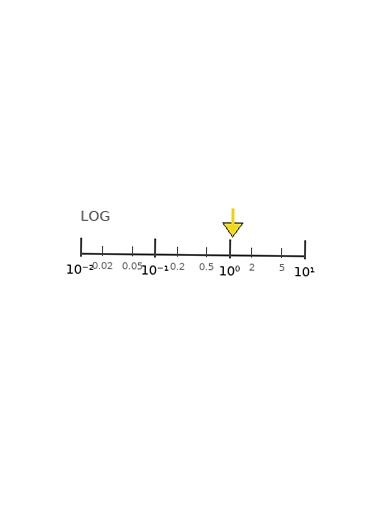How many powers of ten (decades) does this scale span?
The scale spans 3 decades, from 0.01 to 10.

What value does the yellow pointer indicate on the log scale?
The pointer indicates approximately 1.1.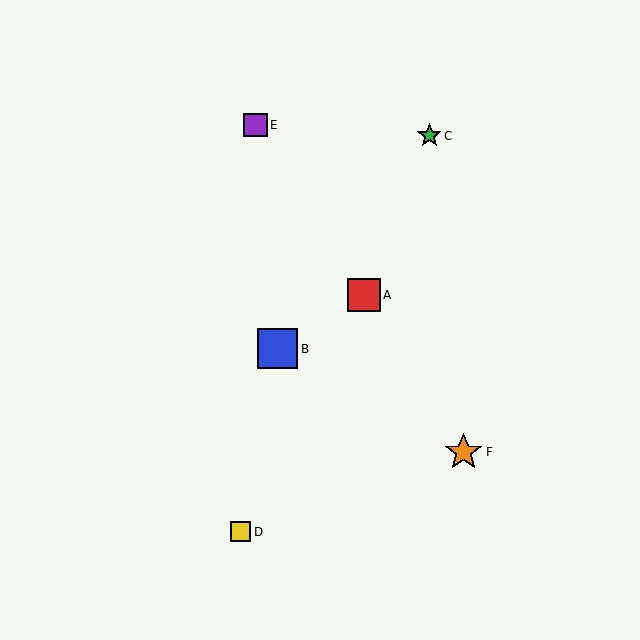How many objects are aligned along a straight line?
3 objects (A, E, F) are aligned along a straight line.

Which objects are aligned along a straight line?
Objects A, E, F are aligned along a straight line.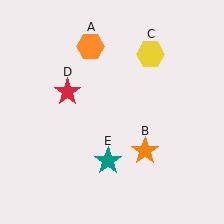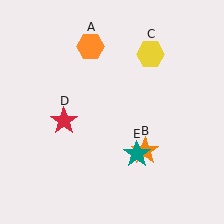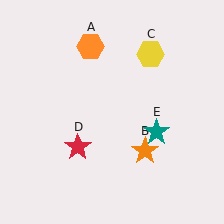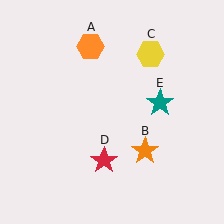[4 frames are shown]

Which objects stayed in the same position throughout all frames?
Orange hexagon (object A) and orange star (object B) and yellow hexagon (object C) remained stationary.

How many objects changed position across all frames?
2 objects changed position: red star (object D), teal star (object E).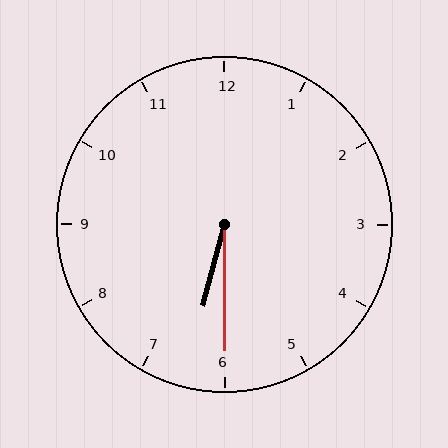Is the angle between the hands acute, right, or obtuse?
It is acute.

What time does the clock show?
6:30.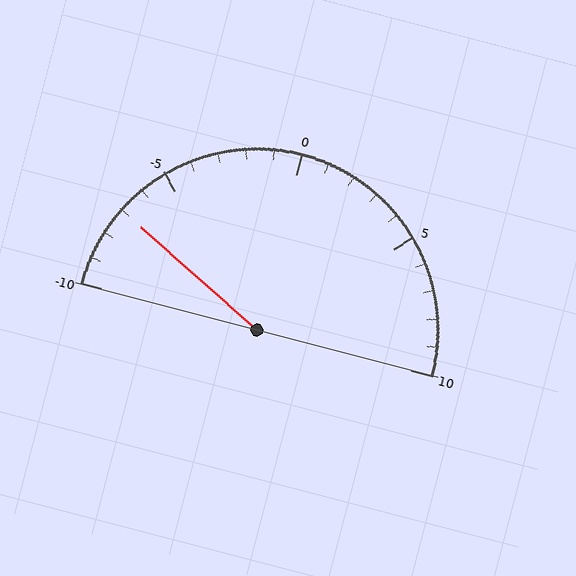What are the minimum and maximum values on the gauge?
The gauge ranges from -10 to 10.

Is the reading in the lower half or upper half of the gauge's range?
The reading is in the lower half of the range (-10 to 10).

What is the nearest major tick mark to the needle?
The nearest major tick mark is -5.